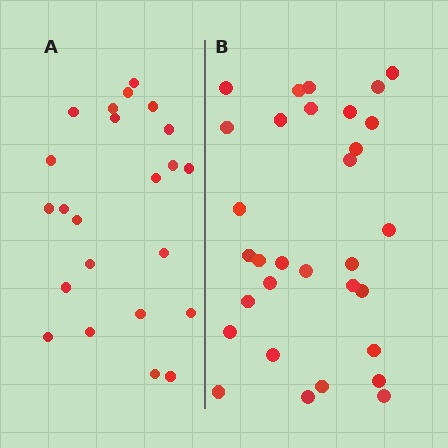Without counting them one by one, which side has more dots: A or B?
Region B (the right region) has more dots.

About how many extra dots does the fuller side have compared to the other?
Region B has roughly 8 or so more dots than region A.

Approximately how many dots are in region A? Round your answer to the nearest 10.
About 20 dots. (The exact count is 23, which rounds to 20.)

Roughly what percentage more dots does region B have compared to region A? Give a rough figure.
About 35% more.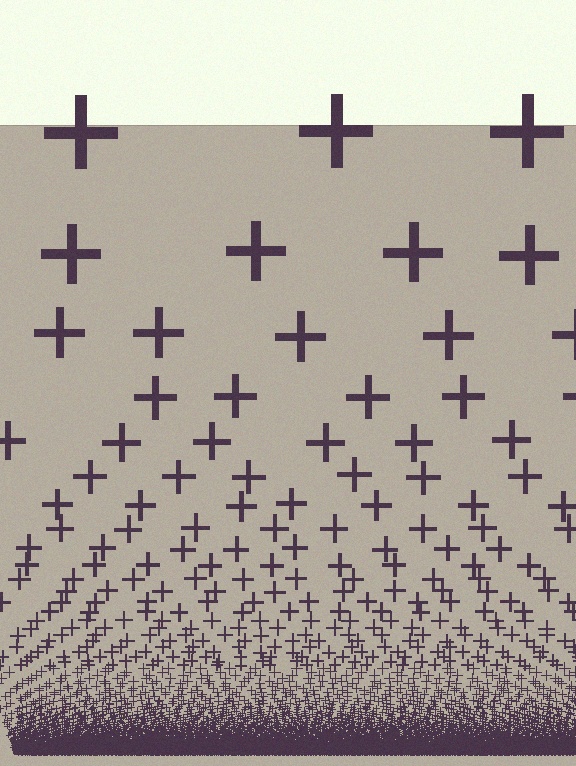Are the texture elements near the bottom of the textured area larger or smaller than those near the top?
Smaller. The gradient is inverted — elements near the bottom are smaller and denser.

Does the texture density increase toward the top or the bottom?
Density increases toward the bottom.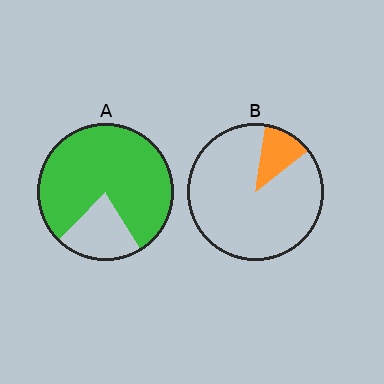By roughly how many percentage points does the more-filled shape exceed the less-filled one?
By roughly 65 percentage points (A over B).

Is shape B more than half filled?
No.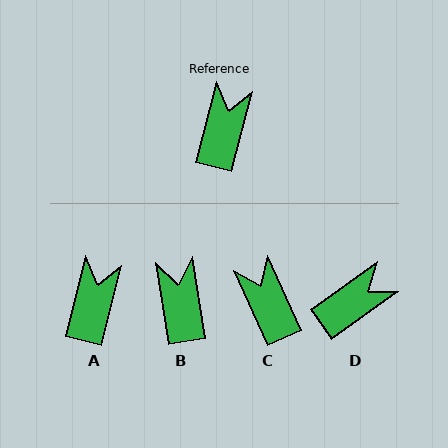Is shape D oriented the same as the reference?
No, it is off by about 40 degrees.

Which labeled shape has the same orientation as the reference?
A.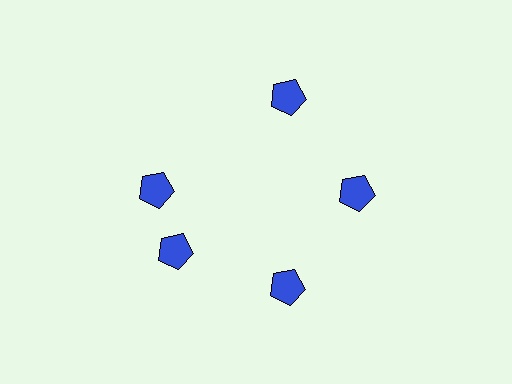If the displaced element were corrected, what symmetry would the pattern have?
It would have 5-fold rotational symmetry — the pattern would map onto itself every 72 degrees.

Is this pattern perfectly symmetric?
No. The 5 blue pentagons are arranged in a ring, but one element near the 10 o'clock position is rotated out of alignment along the ring, breaking the 5-fold rotational symmetry.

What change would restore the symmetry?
The symmetry would be restored by rotating it back into even spacing with its neighbors so that all 5 pentagons sit at equal angles and equal distance from the center.